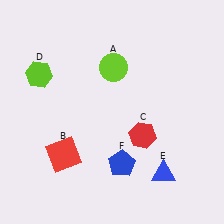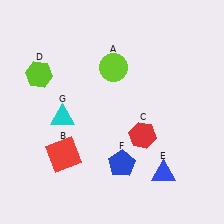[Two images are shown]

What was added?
A cyan triangle (G) was added in Image 2.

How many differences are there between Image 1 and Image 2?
There is 1 difference between the two images.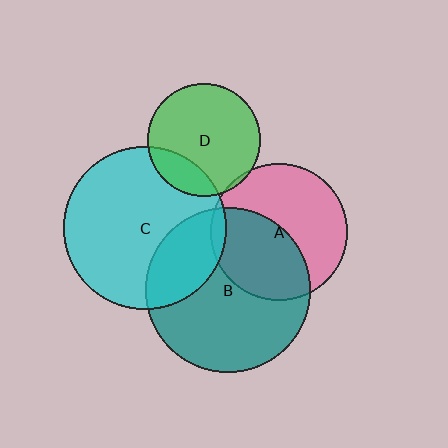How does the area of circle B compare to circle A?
Approximately 1.4 times.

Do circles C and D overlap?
Yes.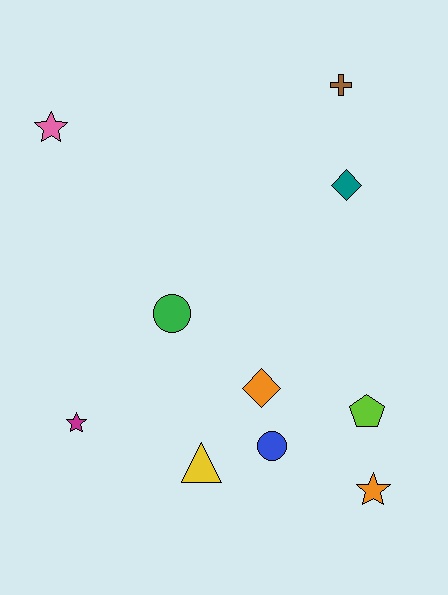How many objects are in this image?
There are 10 objects.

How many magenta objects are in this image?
There is 1 magenta object.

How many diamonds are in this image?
There are 2 diamonds.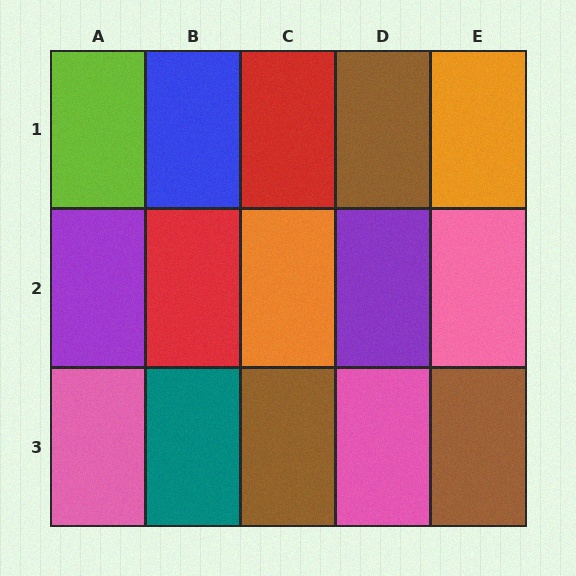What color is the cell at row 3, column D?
Pink.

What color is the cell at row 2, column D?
Purple.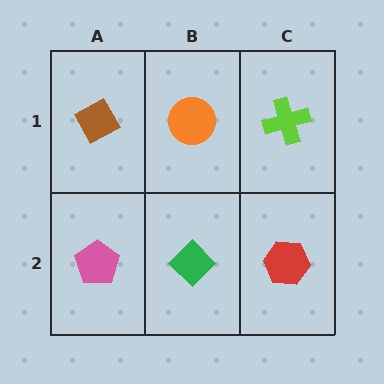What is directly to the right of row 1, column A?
An orange circle.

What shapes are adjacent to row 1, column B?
A green diamond (row 2, column B), a brown diamond (row 1, column A), a lime cross (row 1, column C).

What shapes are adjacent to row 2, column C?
A lime cross (row 1, column C), a green diamond (row 2, column B).